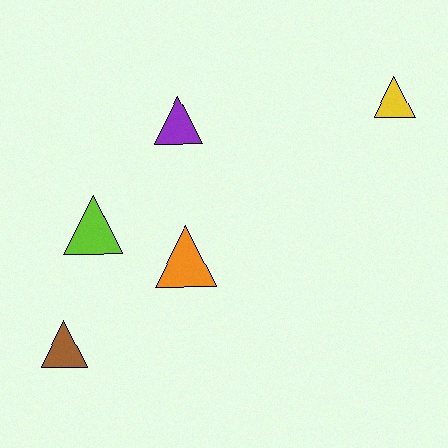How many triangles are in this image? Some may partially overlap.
There are 5 triangles.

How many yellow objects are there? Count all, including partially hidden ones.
There is 1 yellow object.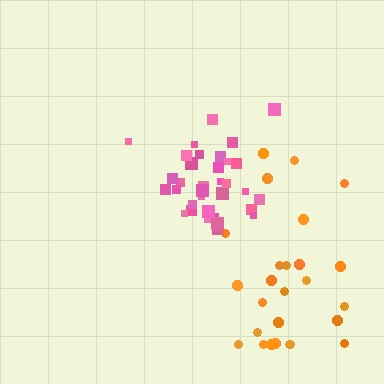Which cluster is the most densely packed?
Pink.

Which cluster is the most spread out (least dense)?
Orange.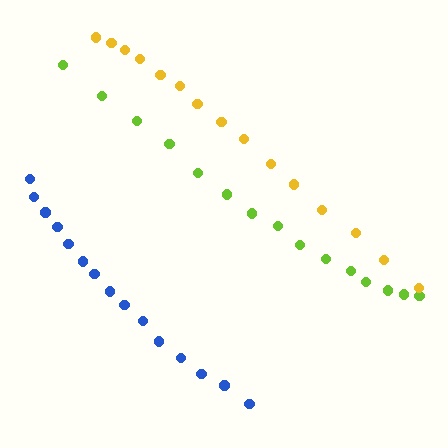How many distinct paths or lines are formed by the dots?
There are 3 distinct paths.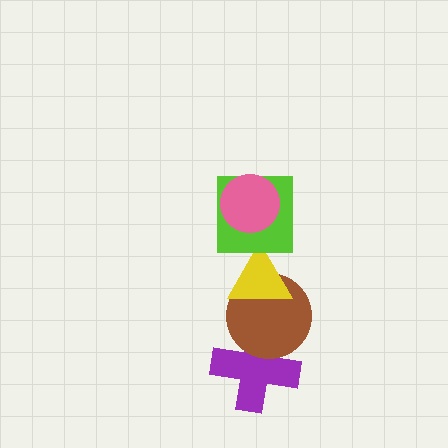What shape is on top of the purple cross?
The brown circle is on top of the purple cross.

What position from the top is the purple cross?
The purple cross is 5th from the top.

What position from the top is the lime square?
The lime square is 2nd from the top.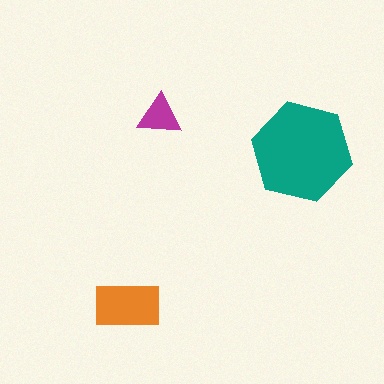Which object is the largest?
The teal hexagon.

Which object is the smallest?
The magenta triangle.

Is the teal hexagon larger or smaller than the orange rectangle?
Larger.